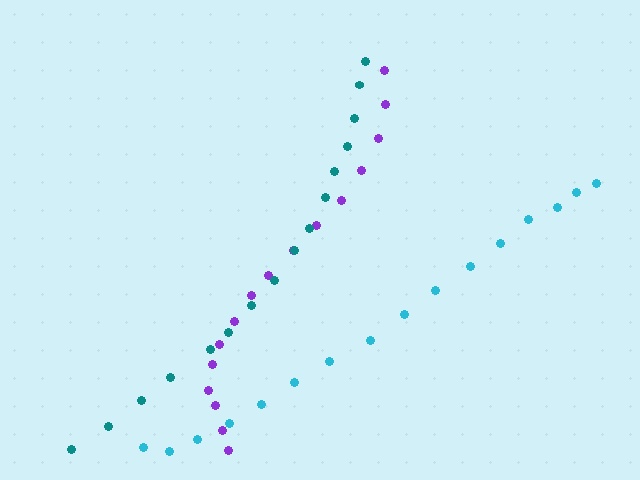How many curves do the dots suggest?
There are 3 distinct paths.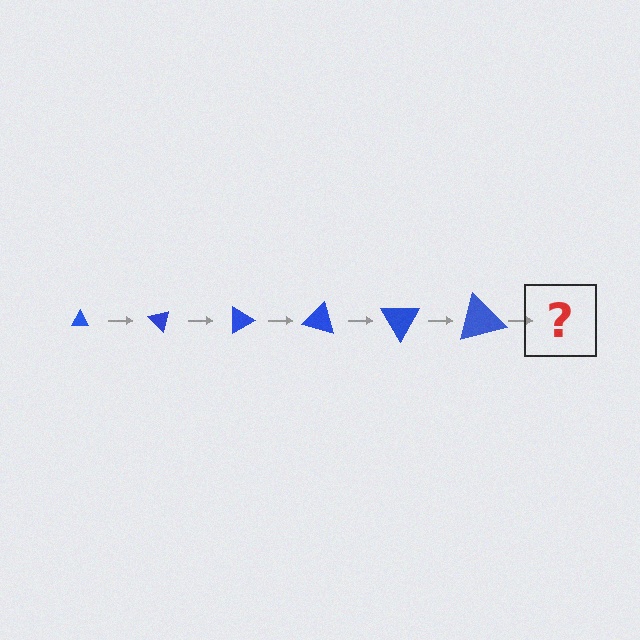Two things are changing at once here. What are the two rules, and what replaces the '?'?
The two rules are that the triangle grows larger each step and it rotates 45 degrees each step. The '?' should be a triangle, larger than the previous one and rotated 270 degrees from the start.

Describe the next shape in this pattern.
It should be a triangle, larger than the previous one and rotated 270 degrees from the start.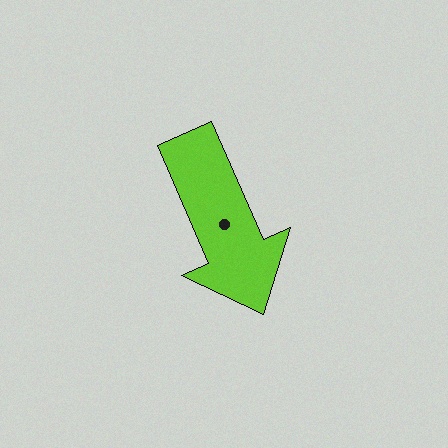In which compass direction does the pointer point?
Southeast.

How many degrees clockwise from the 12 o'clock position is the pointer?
Approximately 156 degrees.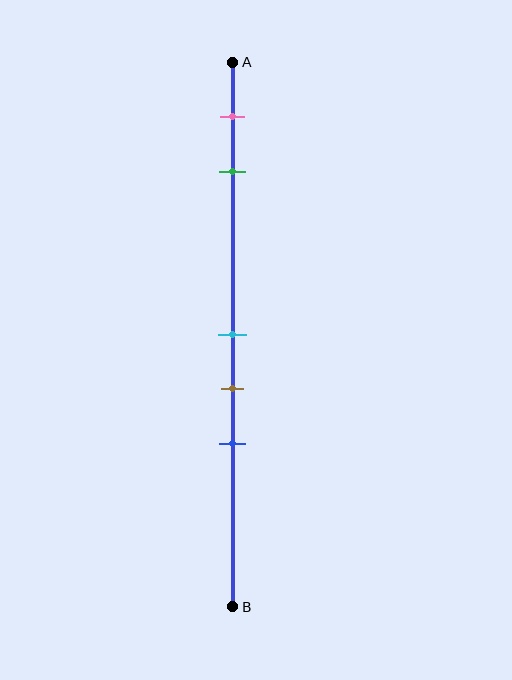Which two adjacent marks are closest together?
The cyan and brown marks are the closest adjacent pair.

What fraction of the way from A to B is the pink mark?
The pink mark is approximately 10% (0.1) of the way from A to B.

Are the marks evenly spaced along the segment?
No, the marks are not evenly spaced.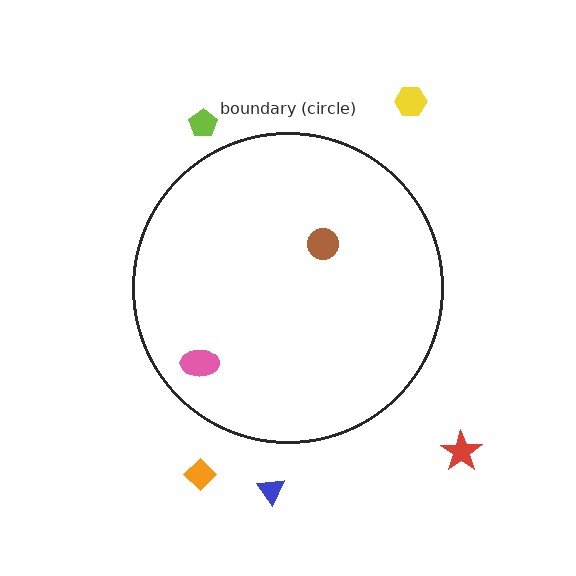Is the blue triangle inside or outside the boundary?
Outside.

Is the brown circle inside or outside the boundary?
Inside.